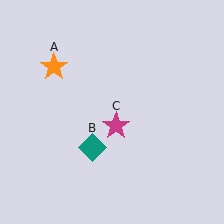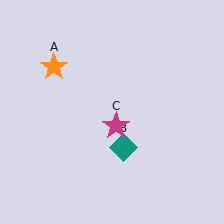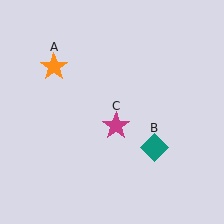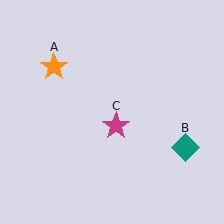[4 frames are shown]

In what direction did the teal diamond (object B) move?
The teal diamond (object B) moved right.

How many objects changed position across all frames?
1 object changed position: teal diamond (object B).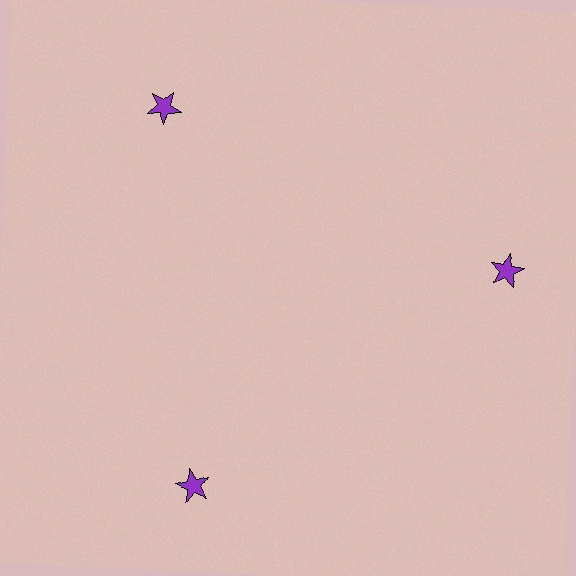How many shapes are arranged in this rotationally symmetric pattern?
There are 3 shapes, arranged in 3 groups of 1.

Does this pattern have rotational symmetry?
Yes, this pattern has 3-fold rotational symmetry. It looks the same after rotating 120 degrees around the center.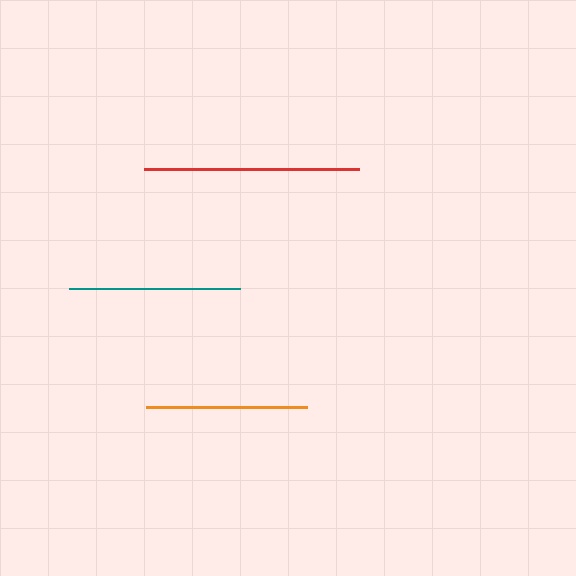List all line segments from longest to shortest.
From longest to shortest: red, teal, orange.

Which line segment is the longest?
The red line is the longest at approximately 215 pixels.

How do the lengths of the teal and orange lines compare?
The teal and orange lines are approximately the same length.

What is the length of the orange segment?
The orange segment is approximately 161 pixels long.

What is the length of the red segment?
The red segment is approximately 215 pixels long.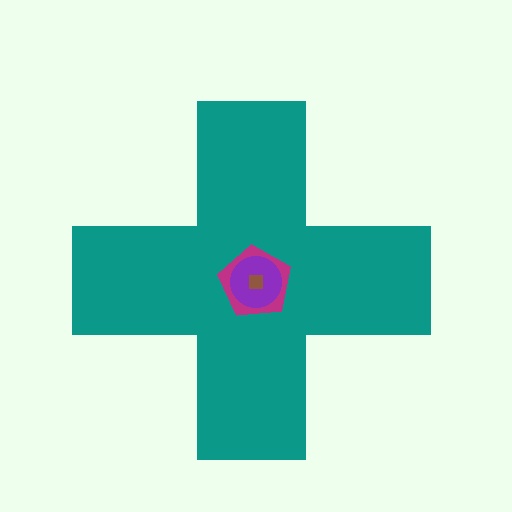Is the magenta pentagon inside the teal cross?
Yes.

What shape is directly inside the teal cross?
The magenta pentagon.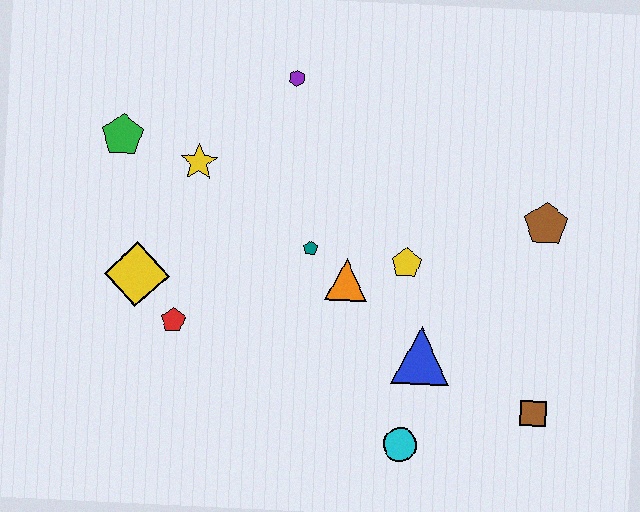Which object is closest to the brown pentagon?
The yellow pentagon is closest to the brown pentagon.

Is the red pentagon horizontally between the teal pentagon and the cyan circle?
No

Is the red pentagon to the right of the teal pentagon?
No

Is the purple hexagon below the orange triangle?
No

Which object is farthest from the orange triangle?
The green pentagon is farthest from the orange triangle.